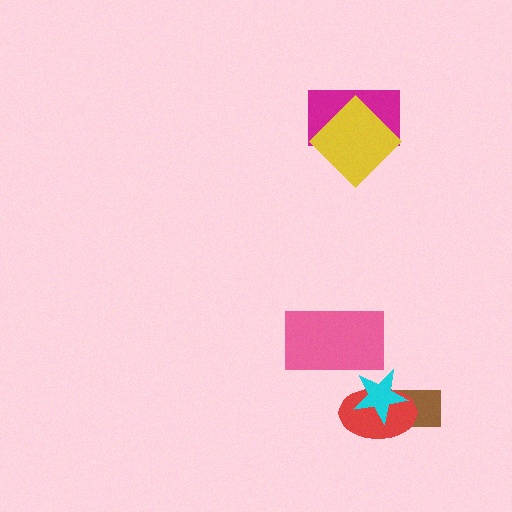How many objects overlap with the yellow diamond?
1 object overlaps with the yellow diamond.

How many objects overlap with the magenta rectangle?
1 object overlaps with the magenta rectangle.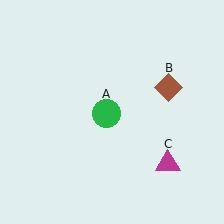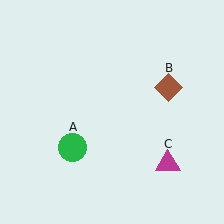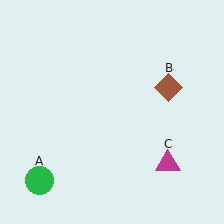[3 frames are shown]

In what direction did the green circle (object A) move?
The green circle (object A) moved down and to the left.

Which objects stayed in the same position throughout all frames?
Brown diamond (object B) and magenta triangle (object C) remained stationary.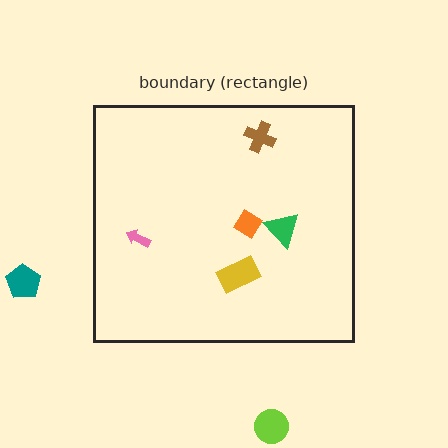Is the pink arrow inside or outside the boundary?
Inside.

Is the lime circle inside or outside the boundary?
Outside.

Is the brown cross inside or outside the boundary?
Inside.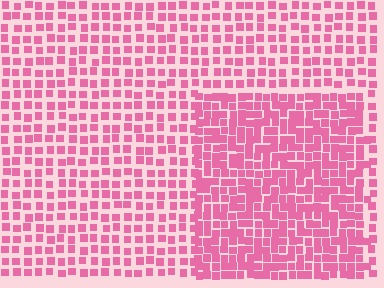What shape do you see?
I see a rectangle.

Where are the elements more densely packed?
The elements are more densely packed inside the rectangle boundary.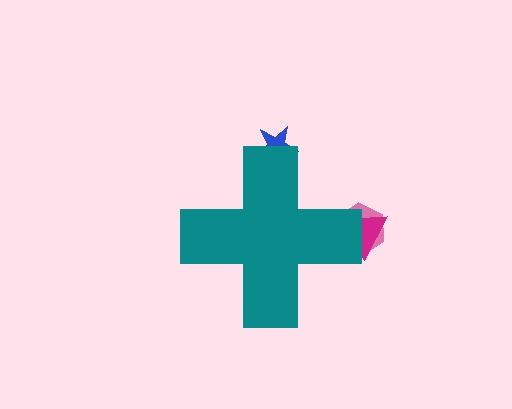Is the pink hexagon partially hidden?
Yes, the pink hexagon is partially hidden behind the teal cross.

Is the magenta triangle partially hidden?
Yes, the magenta triangle is partially hidden behind the teal cross.